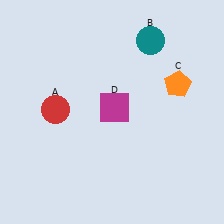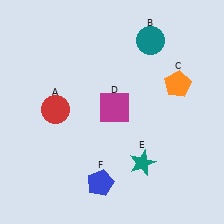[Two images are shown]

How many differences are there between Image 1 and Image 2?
There are 2 differences between the two images.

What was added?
A teal star (E), a blue pentagon (F) were added in Image 2.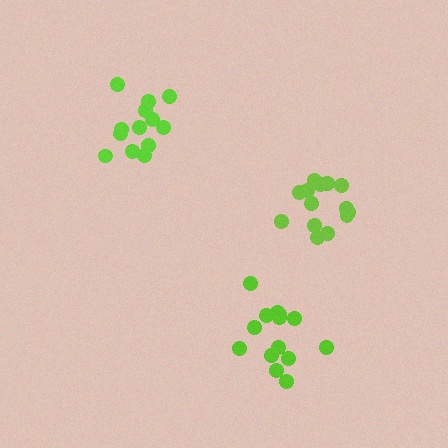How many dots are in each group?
Group 1: 14 dots, Group 2: 14 dots, Group 3: 14 dots (42 total).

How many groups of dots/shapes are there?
There are 3 groups.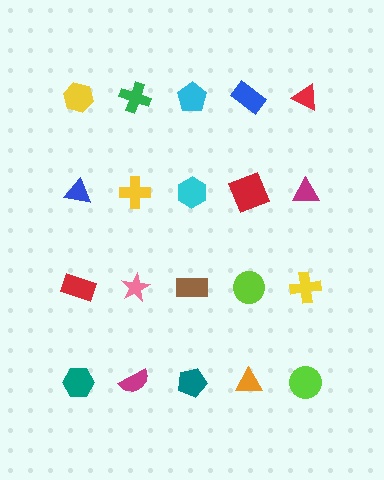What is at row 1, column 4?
A blue rectangle.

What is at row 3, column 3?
A brown rectangle.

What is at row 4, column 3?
A teal pentagon.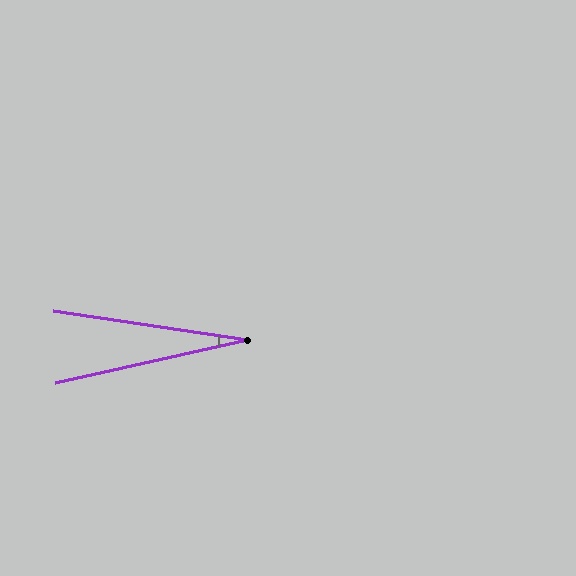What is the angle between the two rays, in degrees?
Approximately 21 degrees.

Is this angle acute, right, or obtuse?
It is acute.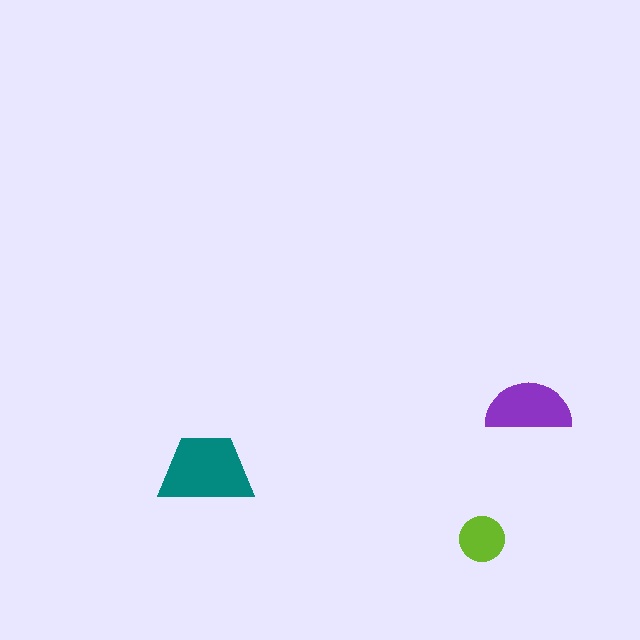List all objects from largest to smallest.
The teal trapezoid, the purple semicircle, the lime circle.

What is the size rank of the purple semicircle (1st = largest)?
2nd.